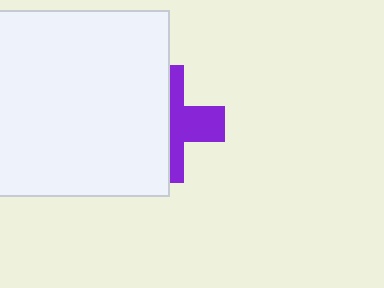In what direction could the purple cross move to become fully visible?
The purple cross could move right. That would shift it out from behind the white rectangle entirely.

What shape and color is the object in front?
The object in front is a white rectangle.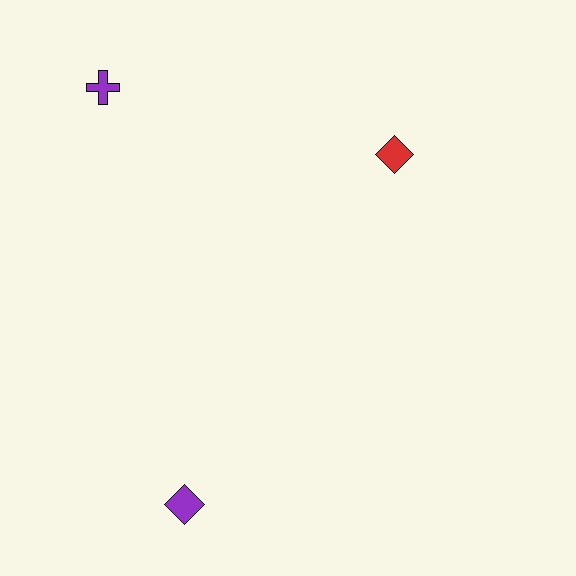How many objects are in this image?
There are 3 objects.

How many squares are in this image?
There are no squares.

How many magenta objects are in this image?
There are no magenta objects.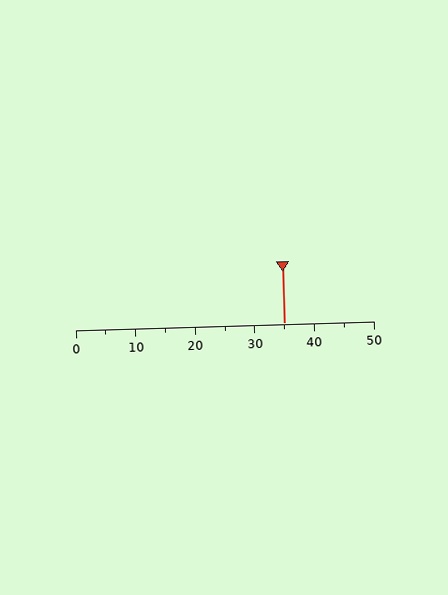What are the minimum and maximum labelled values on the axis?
The axis runs from 0 to 50.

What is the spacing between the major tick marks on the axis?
The major ticks are spaced 10 apart.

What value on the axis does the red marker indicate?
The marker indicates approximately 35.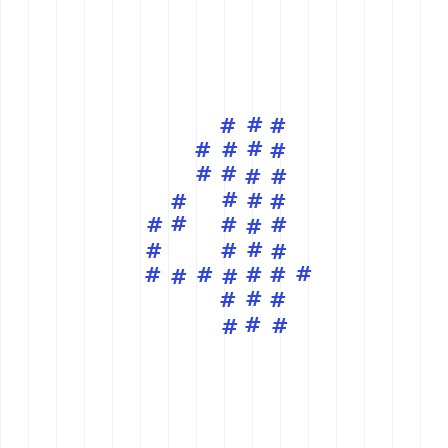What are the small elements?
The small elements are hash symbols.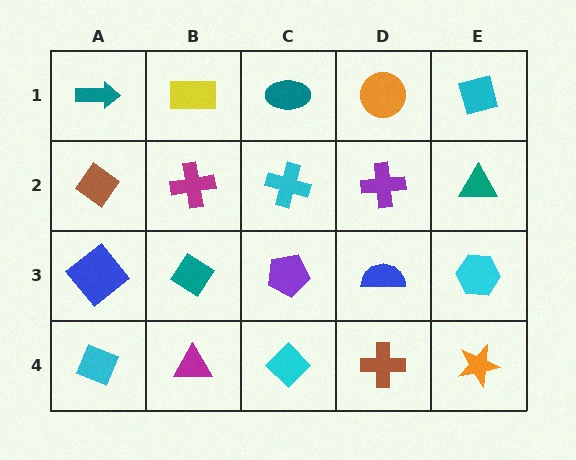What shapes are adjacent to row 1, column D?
A purple cross (row 2, column D), a teal ellipse (row 1, column C), a cyan diamond (row 1, column E).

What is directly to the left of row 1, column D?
A teal ellipse.